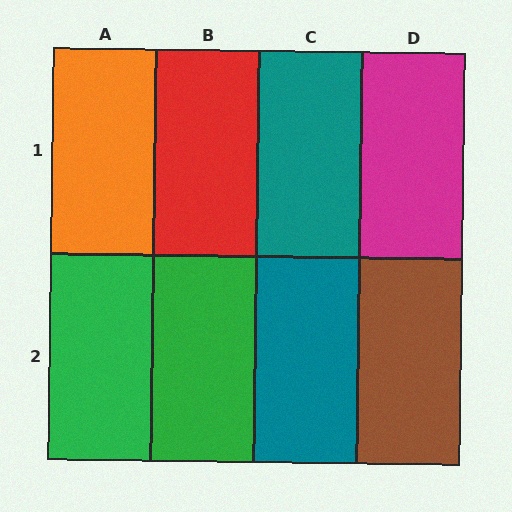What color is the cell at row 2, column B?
Green.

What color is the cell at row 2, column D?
Brown.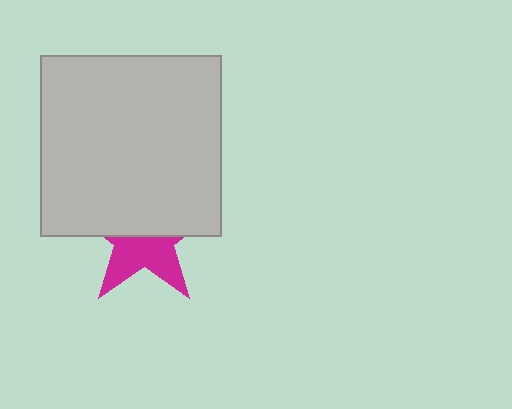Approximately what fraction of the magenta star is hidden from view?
Roughly 56% of the magenta star is hidden behind the light gray square.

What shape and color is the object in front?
The object in front is a light gray square.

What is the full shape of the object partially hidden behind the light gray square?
The partially hidden object is a magenta star.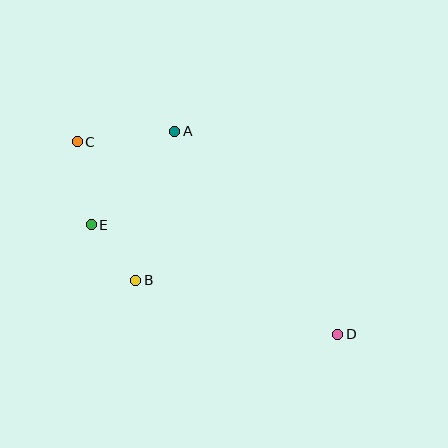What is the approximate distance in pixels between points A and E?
The distance between A and E is approximately 125 pixels.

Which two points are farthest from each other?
Points C and D are farthest from each other.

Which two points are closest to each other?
Points B and E are closest to each other.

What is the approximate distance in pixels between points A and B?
The distance between A and B is approximately 154 pixels.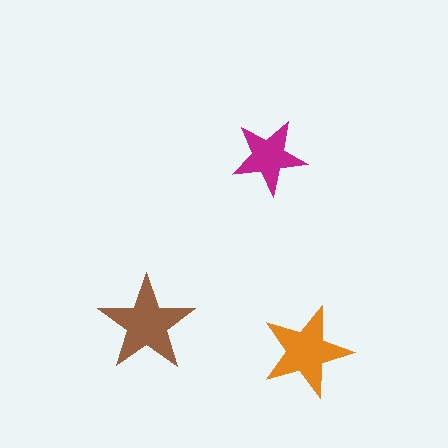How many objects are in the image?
There are 3 objects in the image.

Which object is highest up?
The magenta star is topmost.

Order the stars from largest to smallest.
the brown one, the orange one, the magenta one.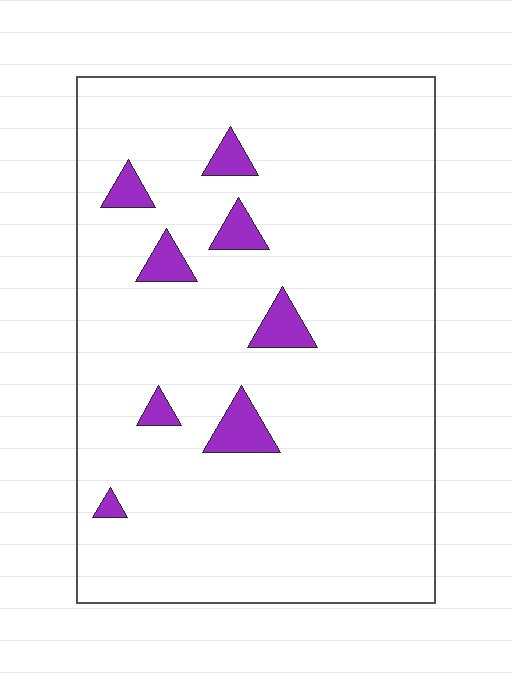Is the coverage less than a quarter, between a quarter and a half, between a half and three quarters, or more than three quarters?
Less than a quarter.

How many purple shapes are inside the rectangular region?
8.